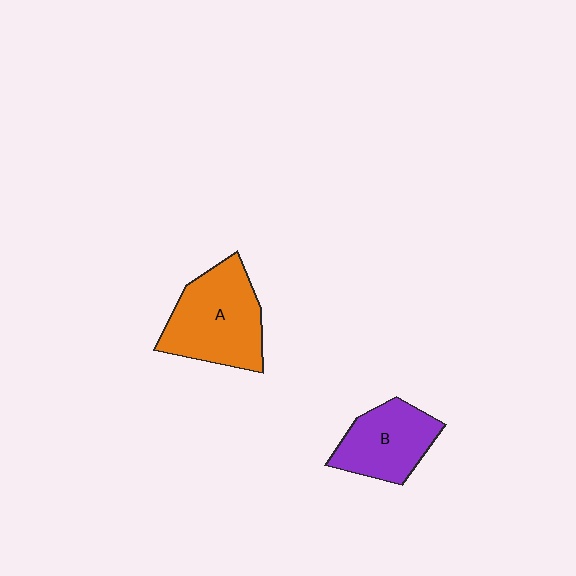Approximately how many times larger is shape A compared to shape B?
Approximately 1.3 times.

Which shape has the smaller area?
Shape B (purple).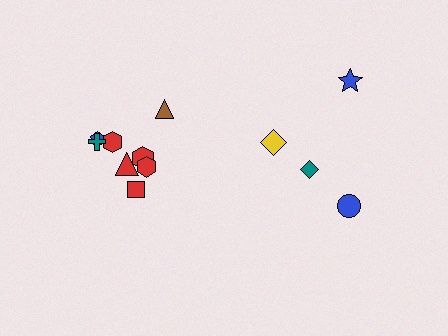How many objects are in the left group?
There are 8 objects.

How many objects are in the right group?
There are 4 objects.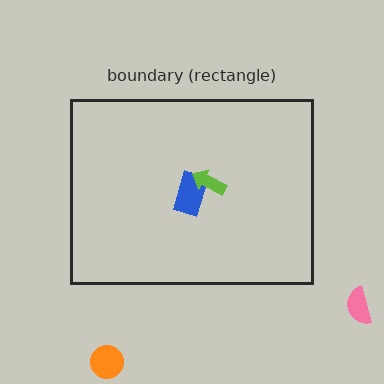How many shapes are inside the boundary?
2 inside, 2 outside.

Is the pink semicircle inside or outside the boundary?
Outside.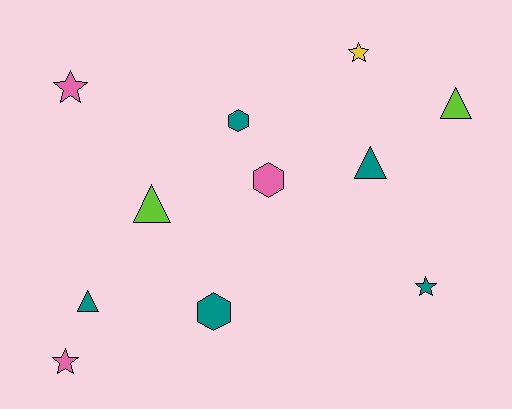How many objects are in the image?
There are 11 objects.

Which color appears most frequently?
Teal, with 5 objects.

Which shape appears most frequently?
Star, with 4 objects.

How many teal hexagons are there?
There are 2 teal hexagons.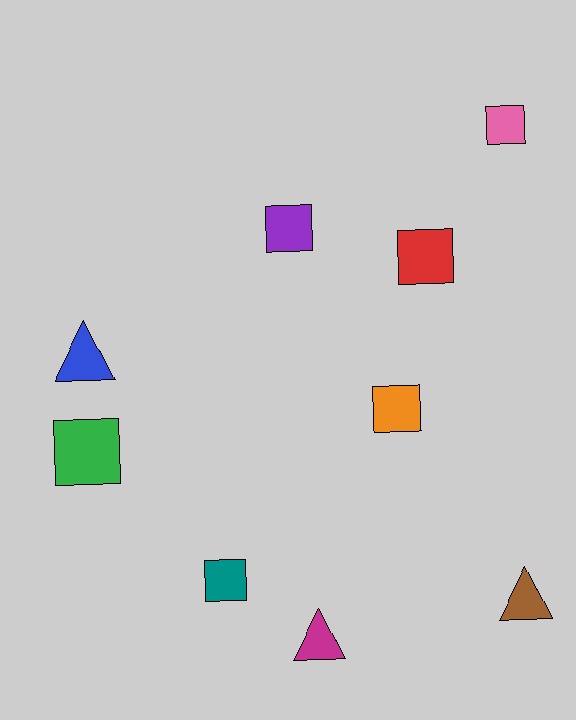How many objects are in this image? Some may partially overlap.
There are 9 objects.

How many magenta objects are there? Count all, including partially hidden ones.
There is 1 magenta object.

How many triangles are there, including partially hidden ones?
There are 3 triangles.